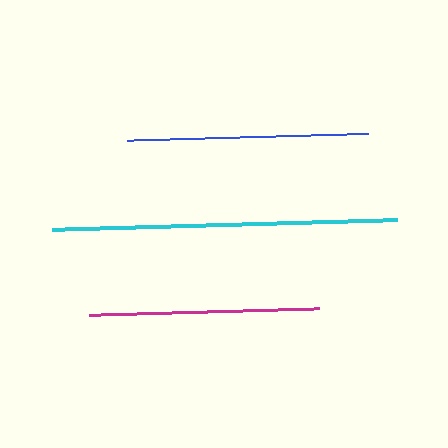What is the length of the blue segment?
The blue segment is approximately 241 pixels long.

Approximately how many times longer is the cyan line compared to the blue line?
The cyan line is approximately 1.4 times the length of the blue line.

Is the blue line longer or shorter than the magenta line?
The blue line is longer than the magenta line.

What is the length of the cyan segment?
The cyan segment is approximately 345 pixels long.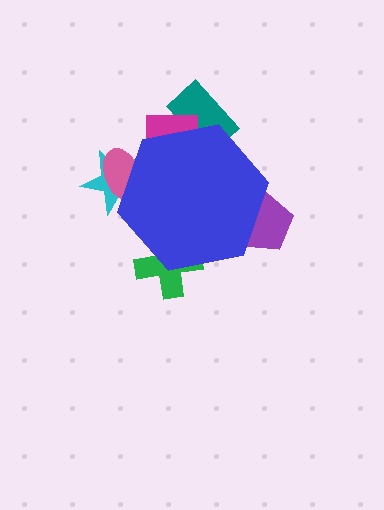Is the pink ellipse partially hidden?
Yes, the pink ellipse is partially hidden behind the blue hexagon.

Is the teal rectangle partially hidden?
Yes, the teal rectangle is partially hidden behind the blue hexagon.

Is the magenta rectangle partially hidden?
Yes, the magenta rectangle is partially hidden behind the blue hexagon.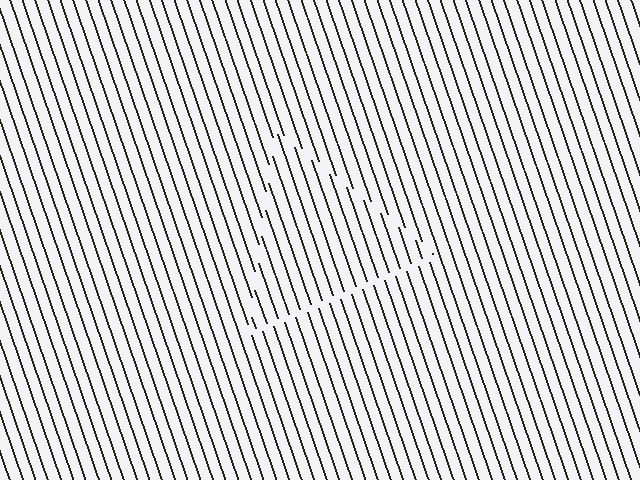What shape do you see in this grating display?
An illusory triangle. The interior of the shape contains the same grating, shifted by half a period — the contour is defined by the phase discontinuity where line-ends from the inner and outer gratings abut.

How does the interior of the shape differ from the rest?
The interior of the shape contains the same grating, shifted by half a period — the contour is defined by the phase discontinuity where line-ends from the inner and outer gratings abut.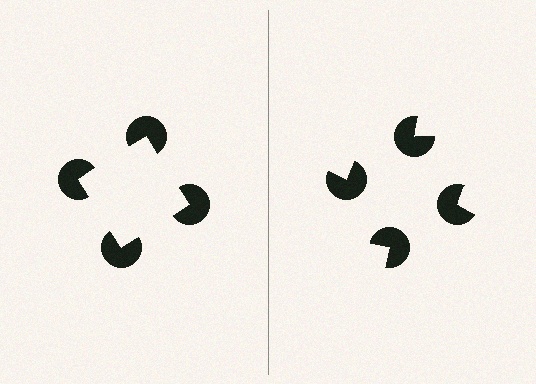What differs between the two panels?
The pac-man discs are positioned identically on both sides; only the wedge orientations differ. On the left they align to a square; on the right they are misaligned.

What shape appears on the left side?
An illusory square.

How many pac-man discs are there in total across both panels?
8 — 4 on each side.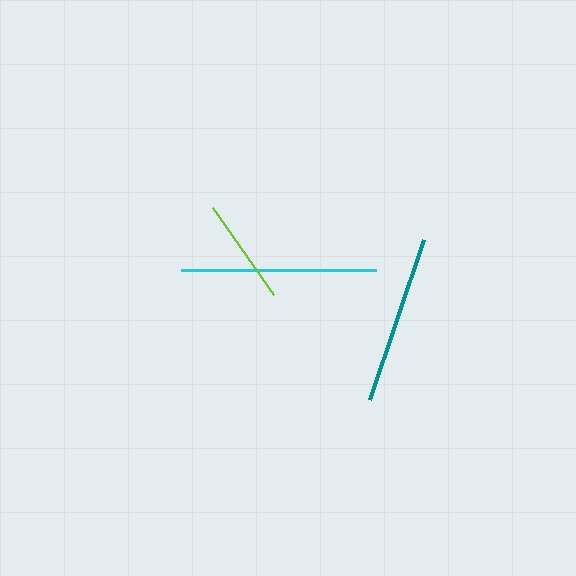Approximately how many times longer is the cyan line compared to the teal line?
The cyan line is approximately 1.2 times the length of the teal line.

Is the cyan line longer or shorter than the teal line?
The cyan line is longer than the teal line.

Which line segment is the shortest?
The lime line is the shortest at approximately 106 pixels.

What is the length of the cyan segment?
The cyan segment is approximately 195 pixels long.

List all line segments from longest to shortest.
From longest to shortest: cyan, teal, lime.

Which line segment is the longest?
The cyan line is the longest at approximately 195 pixels.